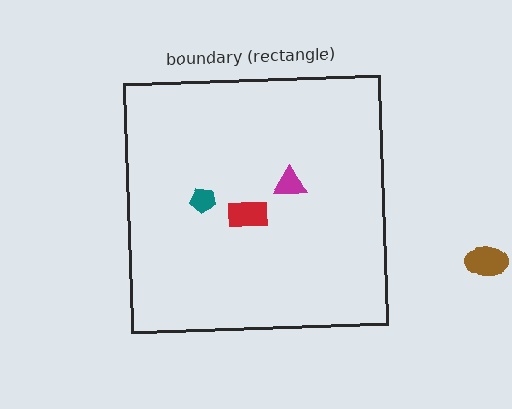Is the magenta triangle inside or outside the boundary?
Inside.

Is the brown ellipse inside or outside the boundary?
Outside.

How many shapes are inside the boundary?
3 inside, 1 outside.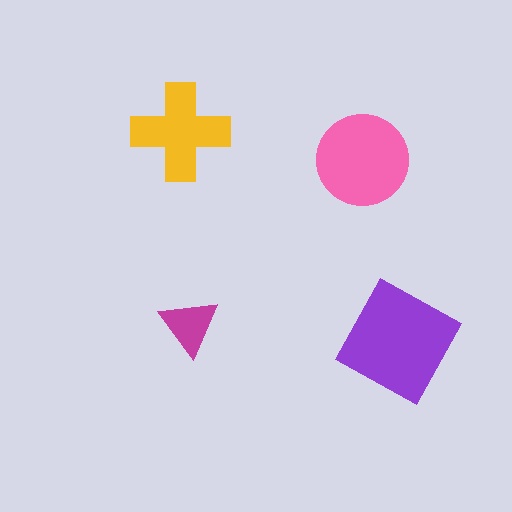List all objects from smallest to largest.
The magenta triangle, the yellow cross, the pink circle, the purple square.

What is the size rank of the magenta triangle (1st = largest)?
4th.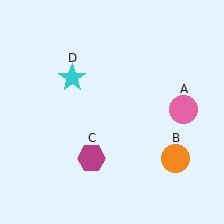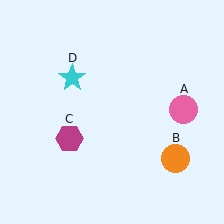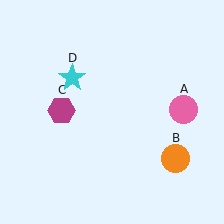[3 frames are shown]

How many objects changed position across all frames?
1 object changed position: magenta hexagon (object C).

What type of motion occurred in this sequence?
The magenta hexagon (object C) rotated clockwise around the center of the scene.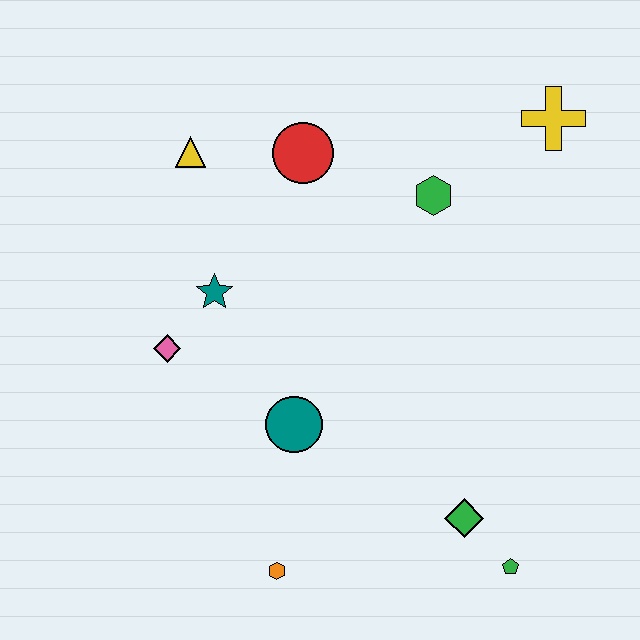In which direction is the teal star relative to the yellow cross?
The teal star is to the left of the yellow cross.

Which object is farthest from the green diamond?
The yellow triangle is farthest from the green diamond.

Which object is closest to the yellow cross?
The green hexagon is closest to the yellow cross.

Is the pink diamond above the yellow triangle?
No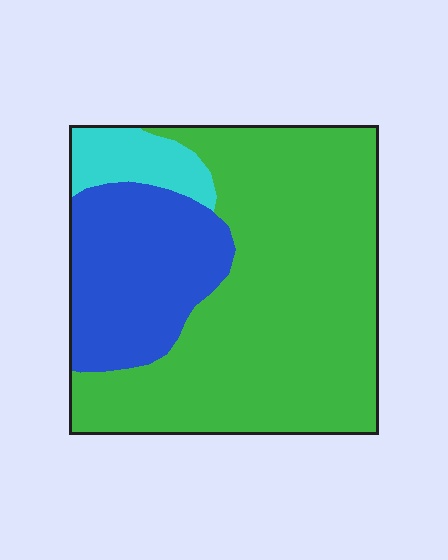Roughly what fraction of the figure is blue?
Blue covers roughly 25% of the figure.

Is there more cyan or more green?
Green.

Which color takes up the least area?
Cyan, at roughly 10%.